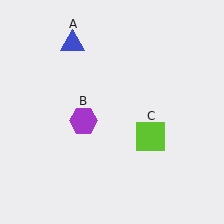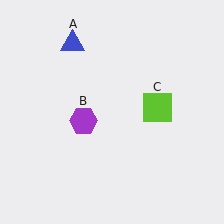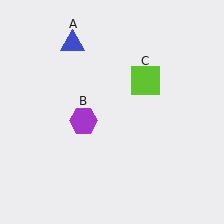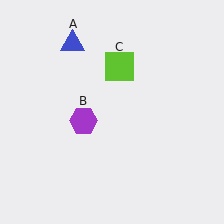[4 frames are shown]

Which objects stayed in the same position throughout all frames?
Blue triangle (object A) and purple hexagon (object B) remained stationary.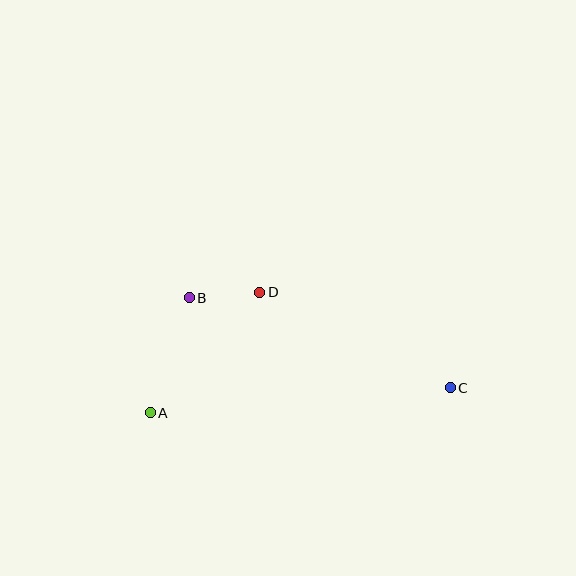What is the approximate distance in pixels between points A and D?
The distance between A and D is approximately 163 pixels.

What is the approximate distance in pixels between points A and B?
The distance between A and B is approximately 121 pixels.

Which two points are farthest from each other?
Points A and C are farthest from each other.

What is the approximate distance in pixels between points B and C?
The distance between B and C is approximately 276 pixels.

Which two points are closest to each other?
Points B and D are closest to each other.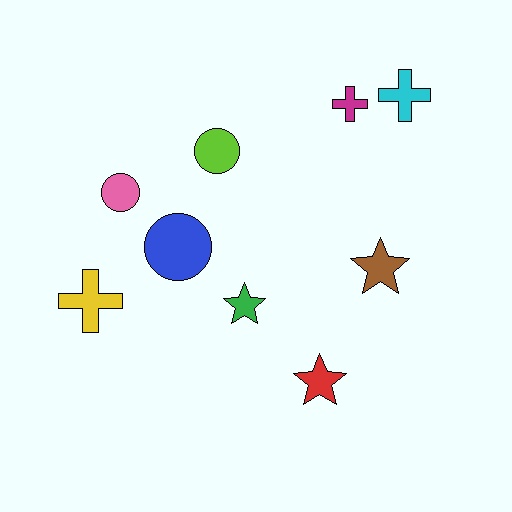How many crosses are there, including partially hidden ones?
There are 3 crosses.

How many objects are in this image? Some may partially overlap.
There are 9 objects.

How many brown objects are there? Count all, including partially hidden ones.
There is 1 brown object.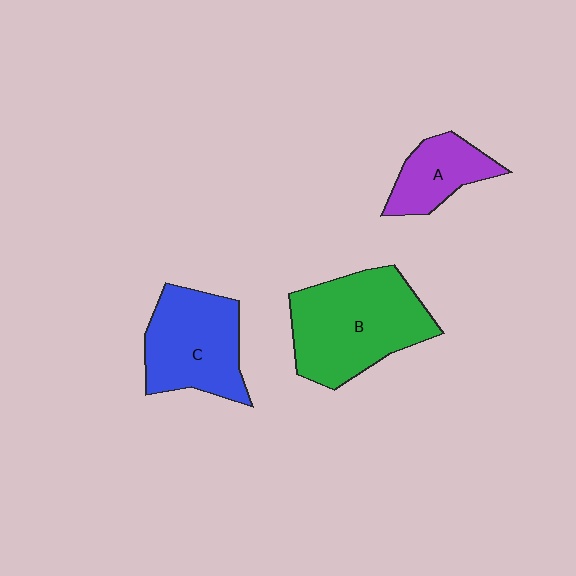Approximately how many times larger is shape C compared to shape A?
Approximately 1.7 times.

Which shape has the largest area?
Shape B (green).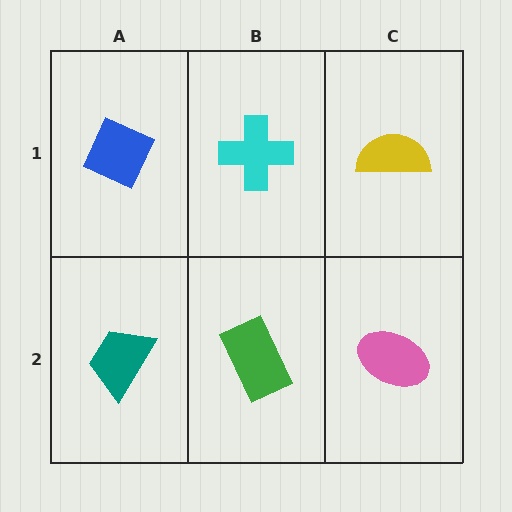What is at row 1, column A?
A blue diamond.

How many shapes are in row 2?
3 shapes.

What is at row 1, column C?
A yellow semicircle.